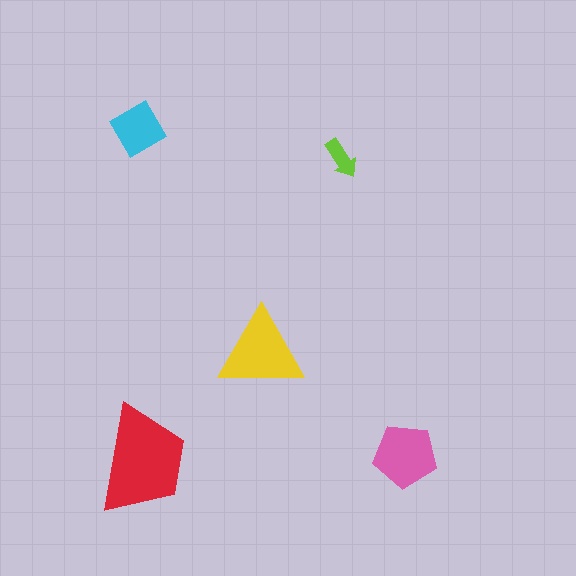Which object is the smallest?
The lime arrow.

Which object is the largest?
The red trapezoid.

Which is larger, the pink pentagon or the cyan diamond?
The pink pentagon.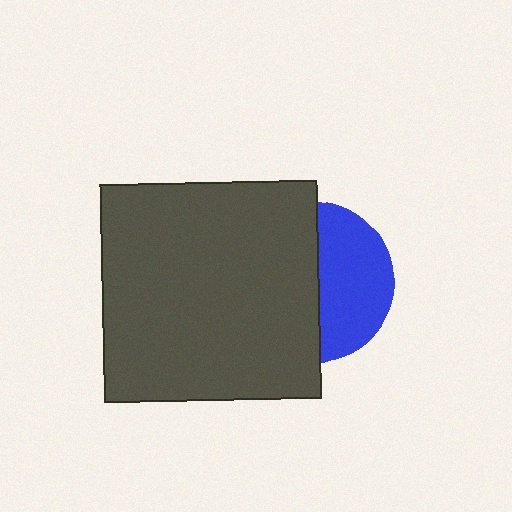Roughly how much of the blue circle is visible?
About half of it is visible (roughly 46%).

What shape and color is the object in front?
The object in front is a dark gray square.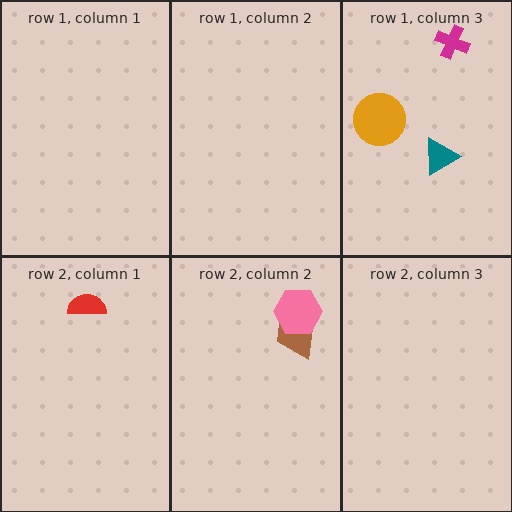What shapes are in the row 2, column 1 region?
The red semicircle.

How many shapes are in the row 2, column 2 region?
2.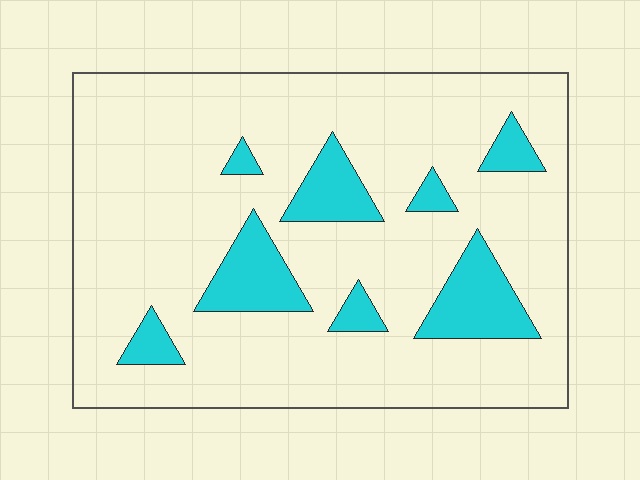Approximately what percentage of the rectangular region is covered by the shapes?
Approximately 15%.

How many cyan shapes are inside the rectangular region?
8.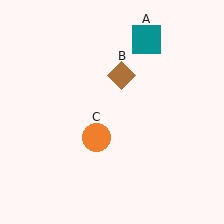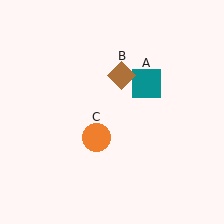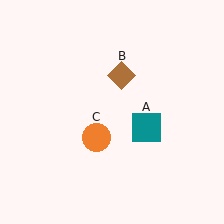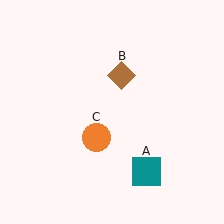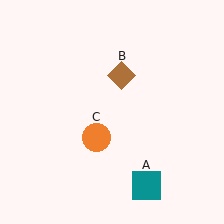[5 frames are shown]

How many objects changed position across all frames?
1 object changed position: teal square (object A).